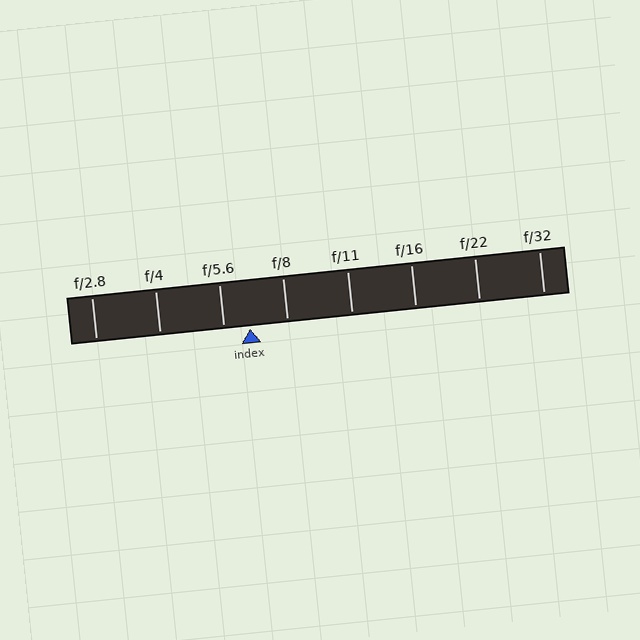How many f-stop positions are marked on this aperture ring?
There are 8 f-stop positions marked.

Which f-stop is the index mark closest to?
The index mark is closest to f/5.6.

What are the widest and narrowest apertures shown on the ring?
The widest aperture shown is f/2.8 and the narrowest is f/32.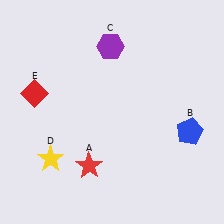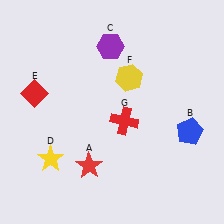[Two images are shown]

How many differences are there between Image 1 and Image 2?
There are 2 differences between the two images.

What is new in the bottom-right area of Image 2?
A red cross (G) was added in the bottom-right area of Image 2.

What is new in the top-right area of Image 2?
A yellow hexagon (F) was added in the top-right area of Image 2.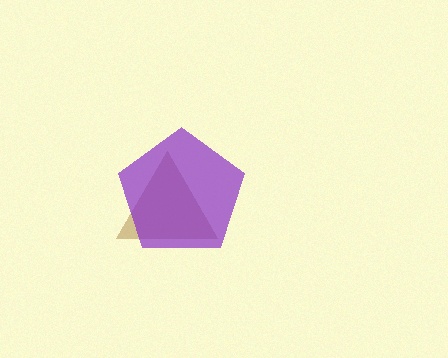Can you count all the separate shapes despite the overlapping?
Yes, there are 2 separate shapes.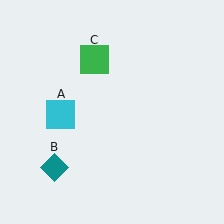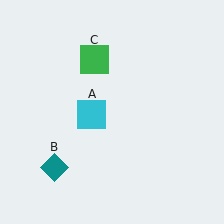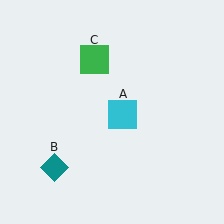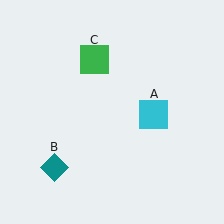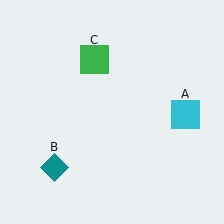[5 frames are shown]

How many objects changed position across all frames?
1 object changed position: cyan square (object A).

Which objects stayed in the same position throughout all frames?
Teal diamond (object B) and green square (object C) remained stationary.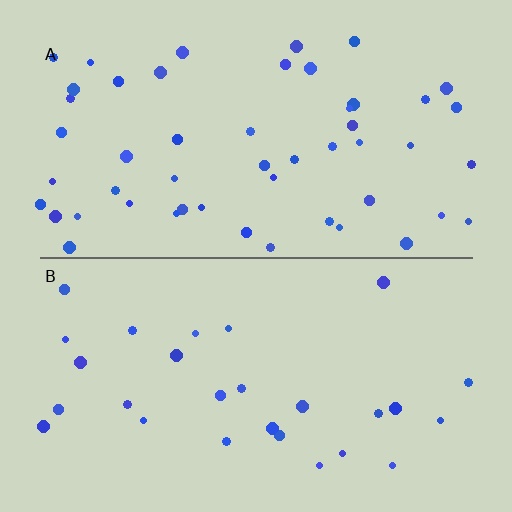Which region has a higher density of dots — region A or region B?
A (the top).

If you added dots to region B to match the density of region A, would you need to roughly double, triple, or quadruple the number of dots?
Approximately double.